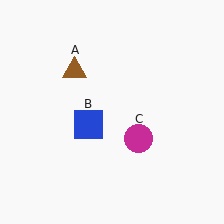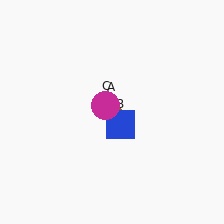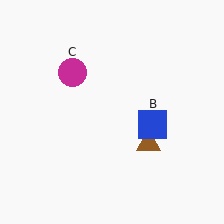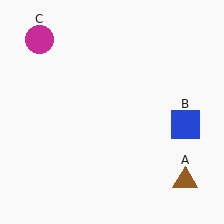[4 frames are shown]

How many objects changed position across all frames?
3 objects changed position: brown triangle (object A), blue square (object B), magenta circle (object C).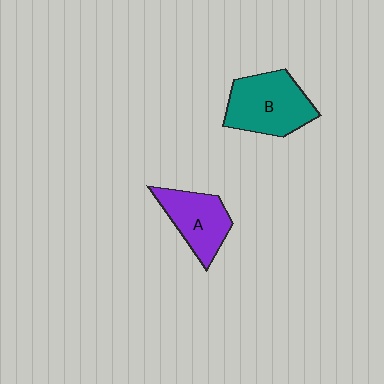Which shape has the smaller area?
Shape A (purple).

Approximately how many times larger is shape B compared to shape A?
Approximately 1.3 times.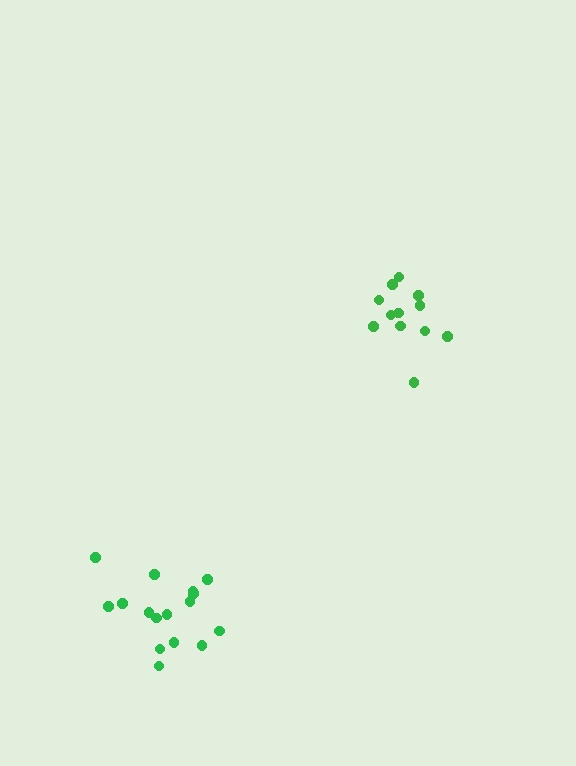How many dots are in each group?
Group 1: 12 dots, Group 2: 16 dots (28 total).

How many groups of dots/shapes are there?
There are 2 groups.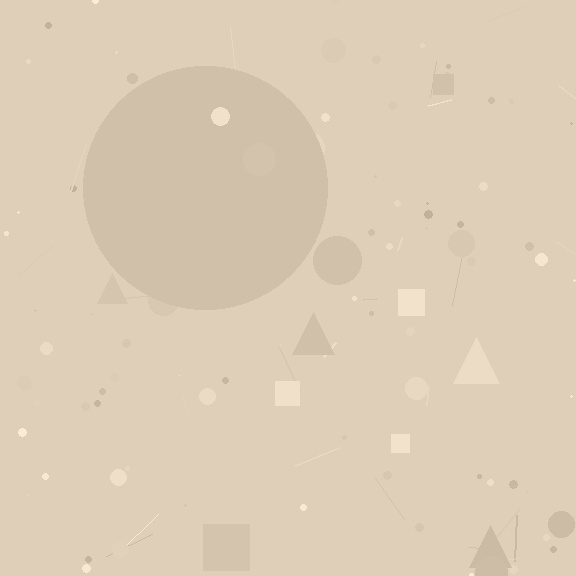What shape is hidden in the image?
A circle is hidden in the image.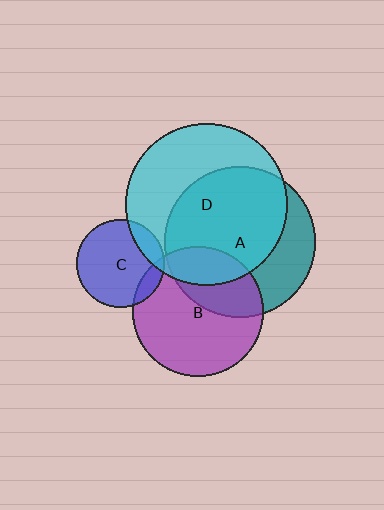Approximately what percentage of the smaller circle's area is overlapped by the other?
Approximately 15%.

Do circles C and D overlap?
Yes.